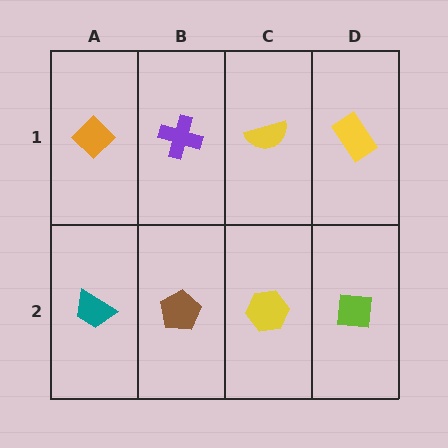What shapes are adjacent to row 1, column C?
A yellow hexagon (row 2, column C), a purple cross (row 1, column B), a yellow rectangle (row 1, column D).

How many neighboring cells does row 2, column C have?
3.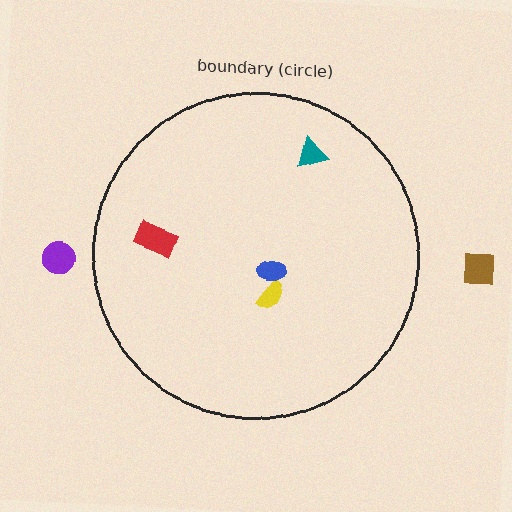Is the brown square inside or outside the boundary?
Outside.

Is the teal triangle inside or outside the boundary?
Inside.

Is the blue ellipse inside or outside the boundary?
Inside.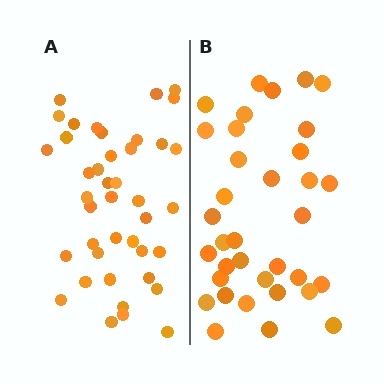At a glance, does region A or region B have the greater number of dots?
Region A (the left region) has more dots.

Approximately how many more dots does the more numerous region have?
Region A has about 6 more dots than region B.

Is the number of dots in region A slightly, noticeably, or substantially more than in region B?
Region A has only slightly more — the two regions are fairly close. The ratio is roughly 1.2 to 1.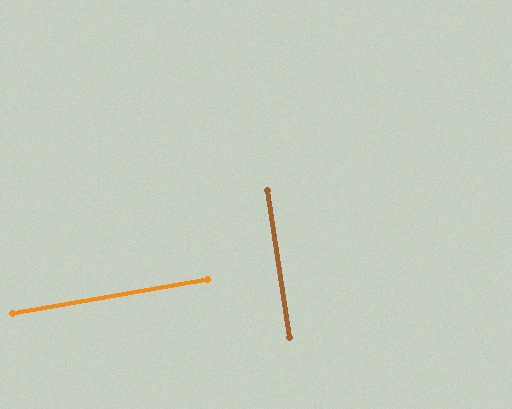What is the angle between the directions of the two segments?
Approximately 89 degrees.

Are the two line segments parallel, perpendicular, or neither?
Perpendicular — they meet at approximately 89°.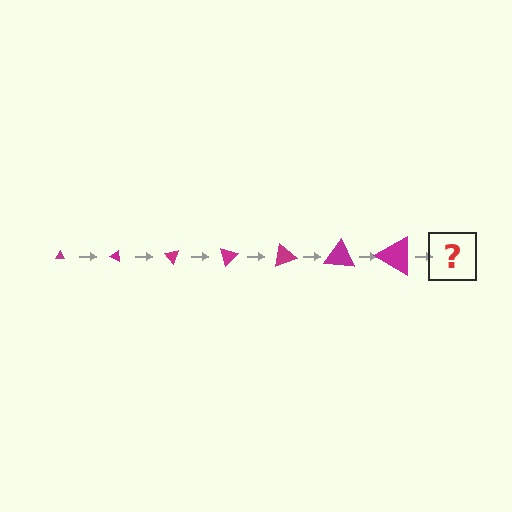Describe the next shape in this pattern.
It should be a triangle, larger than the previous one and rotated 175 degrees from the start.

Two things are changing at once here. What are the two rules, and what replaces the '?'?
The two rules are that the triangle grows larger each step and it rotates 25 degrees each step. The '?' should be a triangle, larger than the previous one and rotated 175 degrees from the start.